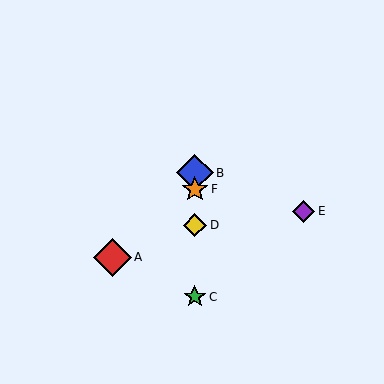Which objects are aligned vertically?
Objects B, C, D, F are aligned vertically.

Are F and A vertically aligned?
No, F is at x≈195 and A is at x≈112.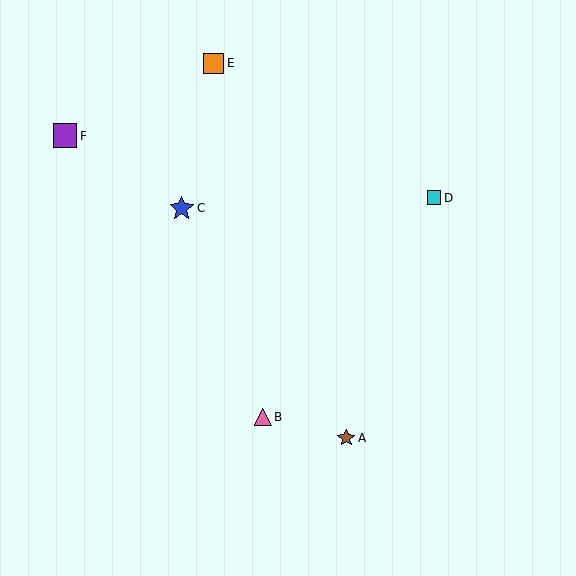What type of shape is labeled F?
Shape F is a purple square.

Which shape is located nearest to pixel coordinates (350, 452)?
The brown star (labeled A) at (346, 438) is nearest to that location.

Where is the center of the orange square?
The center of the orange square is at (213, 63).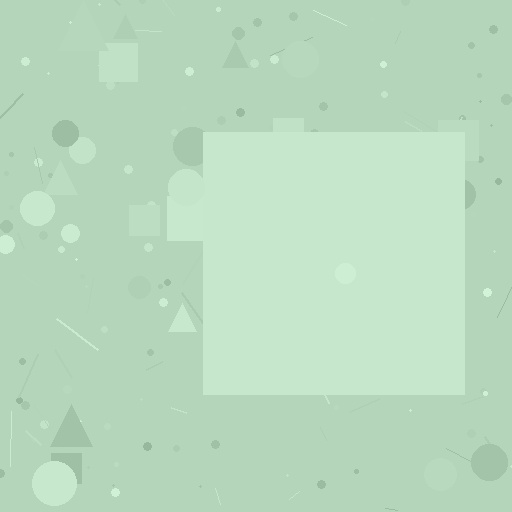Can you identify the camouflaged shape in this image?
The camouflaged shape is a square.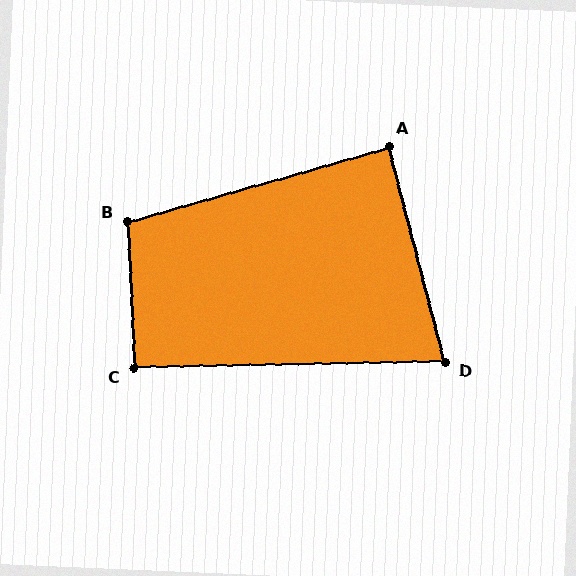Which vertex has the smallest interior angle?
D, at approximately 77 degrees.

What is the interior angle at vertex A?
Approximately 89 degrees (approximately right).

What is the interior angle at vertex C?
Approximately 91 degrees (approximately right).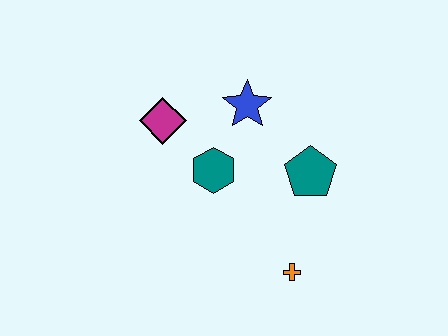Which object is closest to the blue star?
The teal hexagon is closest to the blue star.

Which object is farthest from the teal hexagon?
The orange cross is farthest from the teal hexagon.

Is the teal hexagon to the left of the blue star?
Yes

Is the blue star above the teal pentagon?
Yes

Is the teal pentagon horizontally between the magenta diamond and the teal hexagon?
No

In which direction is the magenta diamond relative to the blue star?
The magenta diamond is to the left of the blue star.